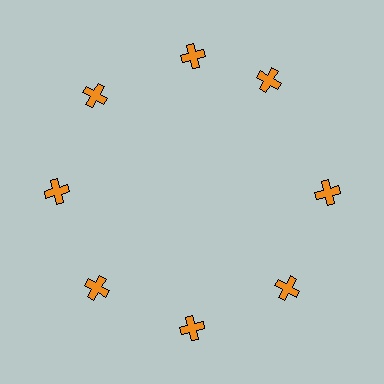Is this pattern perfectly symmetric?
No. The 8 orange crosses are arranged in a ring, but one element near the 2 o'clock position is rotated out of alignment along the ring, breaking the 8-fold rotational symmetry.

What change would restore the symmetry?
The symmetry would be restored by rotating it back into even spacing with its neighbors so that all 8 crosses sit at equal angles and equal distance from the center.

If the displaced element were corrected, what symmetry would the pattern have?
It would have 8-fold rotational symmetry — the pattern would map onto itself every 45 degrees.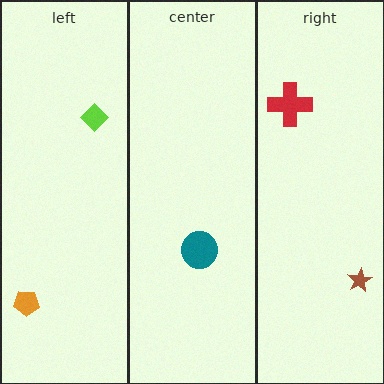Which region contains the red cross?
The right region.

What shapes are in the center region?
The teal circle.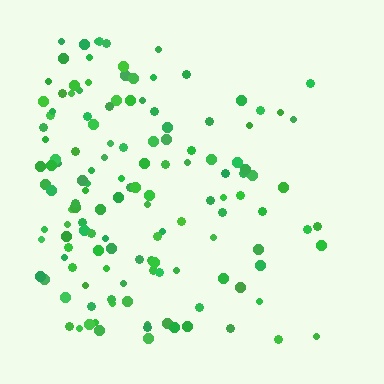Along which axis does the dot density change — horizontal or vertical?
Horizontal.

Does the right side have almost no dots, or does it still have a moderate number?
Still a moderate number, just noticeably fewer than the left.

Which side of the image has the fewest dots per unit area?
The right.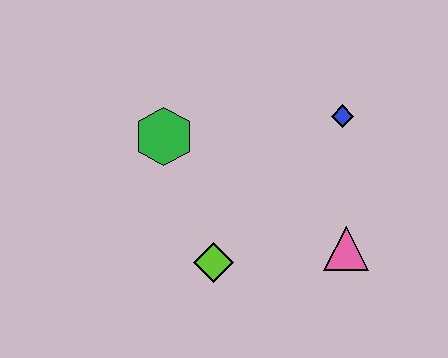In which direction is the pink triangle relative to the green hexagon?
The pink triangle is to the right of the green hexagon.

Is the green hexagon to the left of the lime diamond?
Yes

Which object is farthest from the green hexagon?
The pink triangle is farthest from the green hexagon.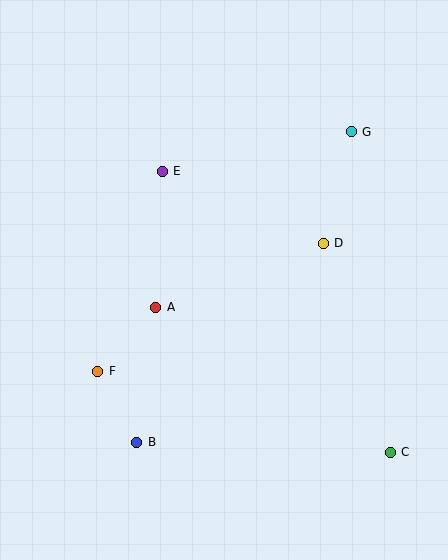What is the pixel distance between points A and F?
The distance between A and F is 86 pixels.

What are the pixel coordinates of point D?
Point D is at (323, 243).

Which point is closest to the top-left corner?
Point E is closest to the top-left corner.